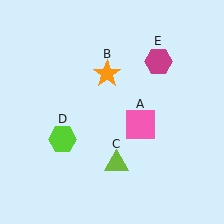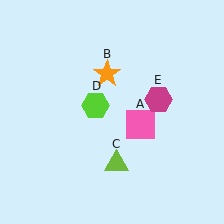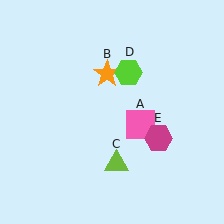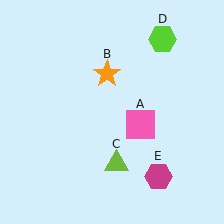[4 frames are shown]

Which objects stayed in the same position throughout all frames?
Pink square (object A) and orange star (object B) and lime triangle (object C) remained stationary.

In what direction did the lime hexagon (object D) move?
The lime hexagon (object D) moved up and to the right.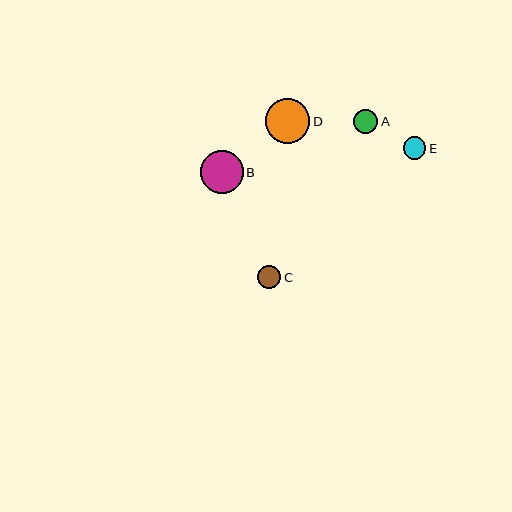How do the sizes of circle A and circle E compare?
Circle A and circle E are approximately the same size.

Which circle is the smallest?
Circle E is the smallest with a size of approximately 23 pixels.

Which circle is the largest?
Circle D is the largest with a size of approximately 44 pixels.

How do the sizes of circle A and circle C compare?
Circle A and circle C are approximately the same size.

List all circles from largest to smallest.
From largest to smallest: D, B, A, C, E.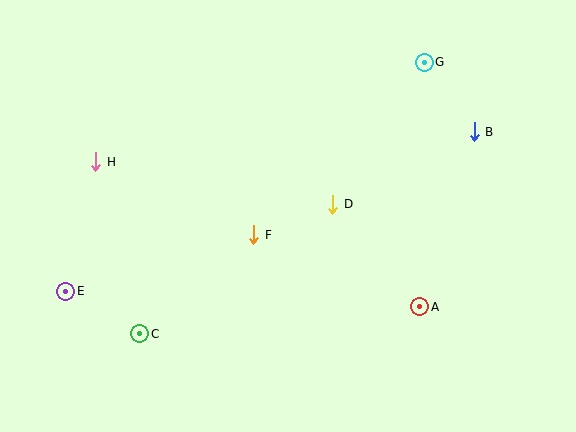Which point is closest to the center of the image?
Point F at (254, 235) is closest to the center.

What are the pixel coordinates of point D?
Point D is at (333, 204).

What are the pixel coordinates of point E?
Point E is at (66, 291).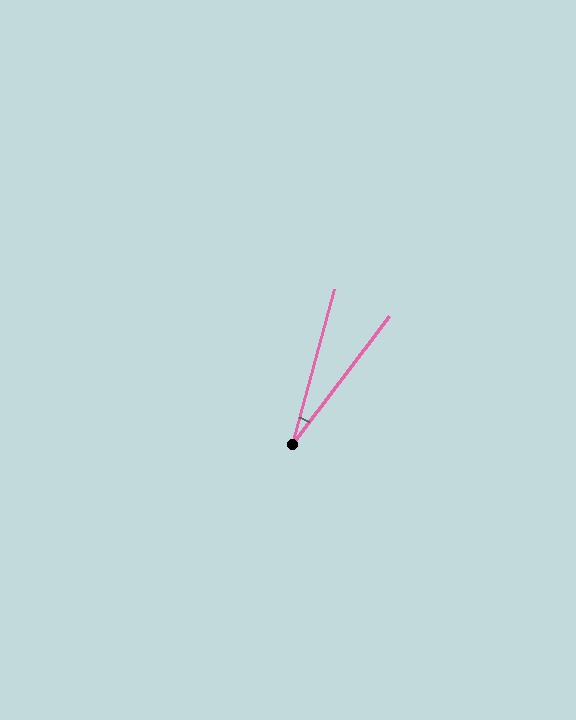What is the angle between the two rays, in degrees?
Approximately 22 degrees.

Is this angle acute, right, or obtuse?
It is acute.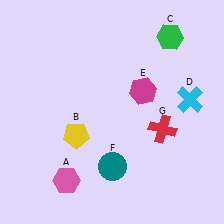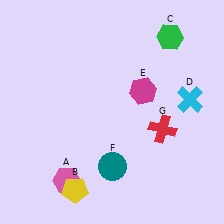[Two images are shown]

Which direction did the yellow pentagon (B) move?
The yellow pentagon (B) moved down.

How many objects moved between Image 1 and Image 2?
1 object moved between the two images.